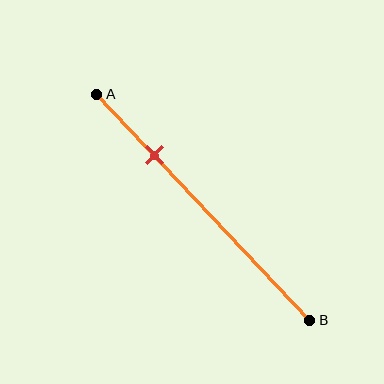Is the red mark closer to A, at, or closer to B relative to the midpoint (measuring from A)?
The red mark is closer to point A than the midpoint of segment AB.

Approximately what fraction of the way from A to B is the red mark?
The red mark is approximately 25% of the way from A to B.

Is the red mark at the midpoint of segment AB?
No, the mark is at about 25% from A, not at the 50% midpoint.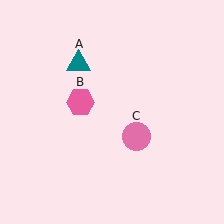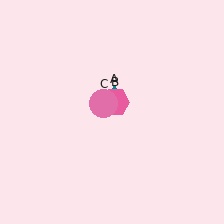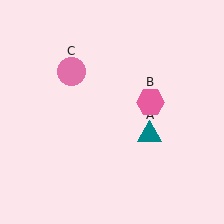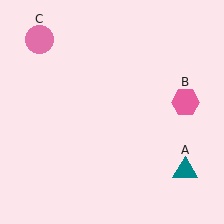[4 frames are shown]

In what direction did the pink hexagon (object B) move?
The pink hexagon (object B) moved right.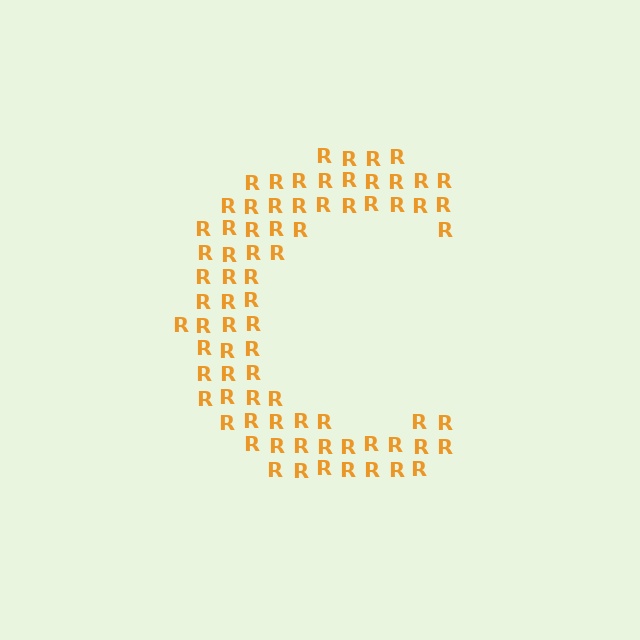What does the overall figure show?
The overall figure shows the letter C.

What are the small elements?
The small elements are letter R's.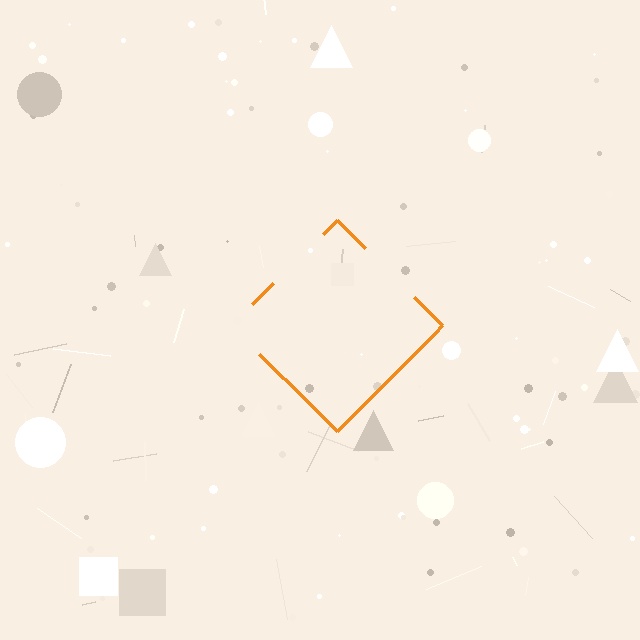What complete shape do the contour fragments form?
The contour fragments form a diamond.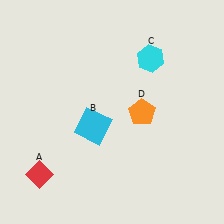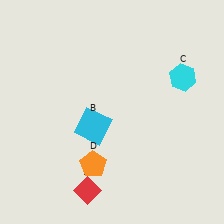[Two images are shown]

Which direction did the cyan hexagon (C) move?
The cyan hexagon (C) moved right.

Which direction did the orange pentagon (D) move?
The orange pentagon (D) moved down.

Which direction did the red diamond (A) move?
The red diamond (A) moved right.